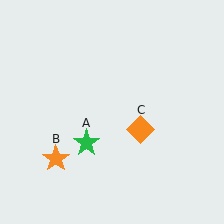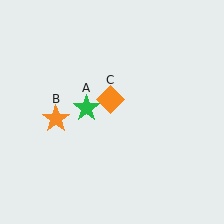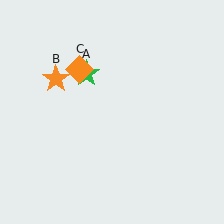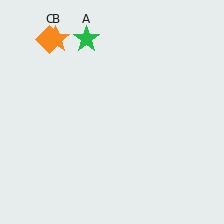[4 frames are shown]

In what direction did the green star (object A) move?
The green star (object A) moved up.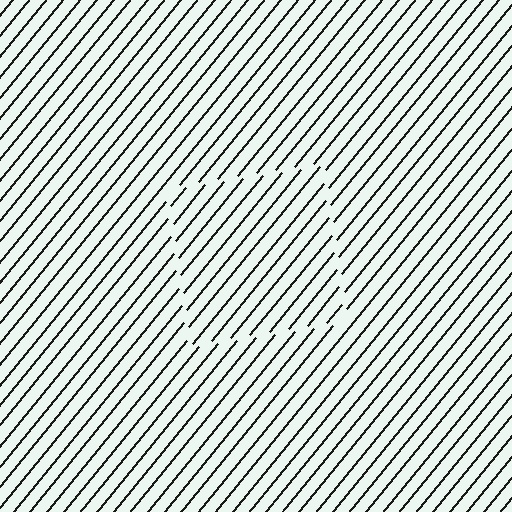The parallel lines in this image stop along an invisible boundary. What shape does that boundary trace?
An illusory square. The interior of the shape contains the same grating, shifted by half a period — the contour is defined by the phase discontinuity where line-ends from the inner and outer gratings abut.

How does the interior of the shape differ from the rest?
The interior of the shape contains the same grating, shifted by half a period — the contour is defined by the phase discontinuity where line-ends from the inner and outer gratings abut.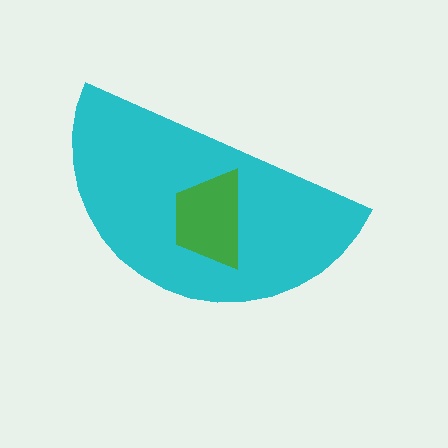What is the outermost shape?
The cyan semicircle.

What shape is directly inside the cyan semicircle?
The green trapezoid.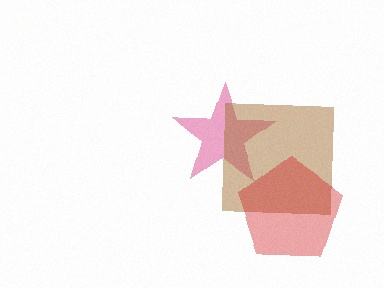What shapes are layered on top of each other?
The layered shapes are: a pink star, a brown square, a red pentagon.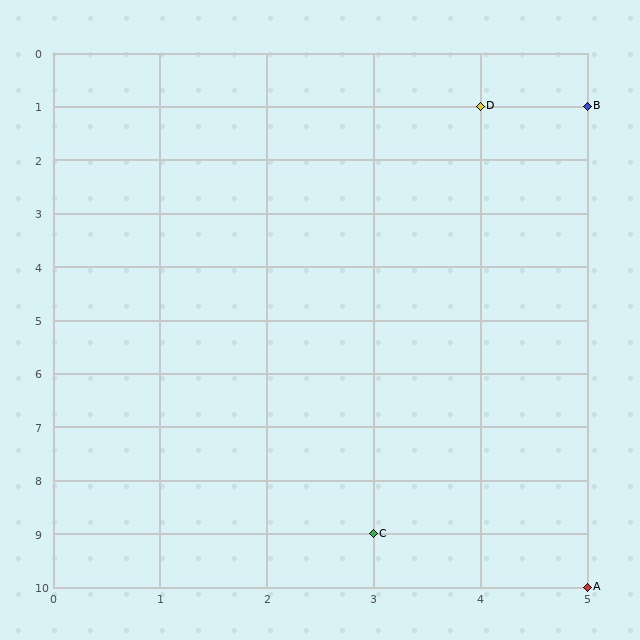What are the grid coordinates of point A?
Point A is at grid coordinates (5, 10).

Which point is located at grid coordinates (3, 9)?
Point C is at (3, 9).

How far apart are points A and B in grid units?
Points A and B are 9 rows apart.